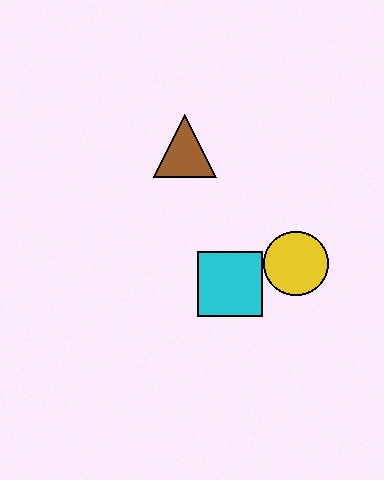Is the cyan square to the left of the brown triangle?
No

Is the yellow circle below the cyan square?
No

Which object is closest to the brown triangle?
The cyan square is closest to the brown triangle.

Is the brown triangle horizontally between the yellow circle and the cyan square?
No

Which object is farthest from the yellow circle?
The brown triangle is farthest from the yellow circle.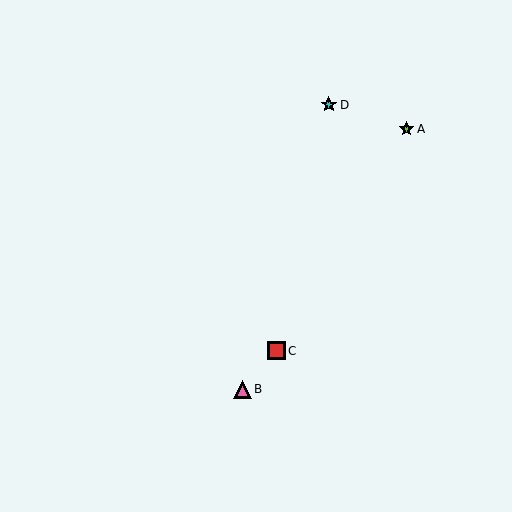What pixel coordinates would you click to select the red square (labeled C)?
Click at (277, 351) to select the red square C.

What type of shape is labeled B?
Shape B is a pink triangle.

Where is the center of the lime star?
The center of the lime star is at (406, 129).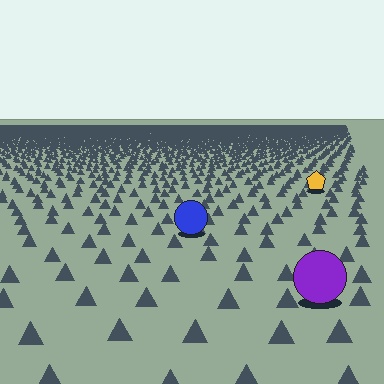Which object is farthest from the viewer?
The yellow pentagon is farthest from the viewer. It appears smaller and the ground texture around it is denser.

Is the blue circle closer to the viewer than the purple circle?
No. The purple circle is closer — you can tell from the texture gradient: the ground texture is coarser near it.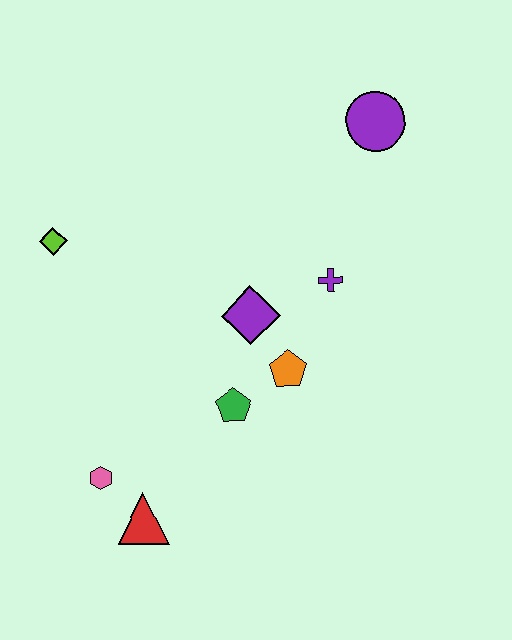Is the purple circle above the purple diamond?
Yes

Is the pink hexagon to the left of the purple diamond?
Yes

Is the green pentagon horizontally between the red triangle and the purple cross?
Yes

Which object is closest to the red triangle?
The pink hexagon is closest to the red triangle.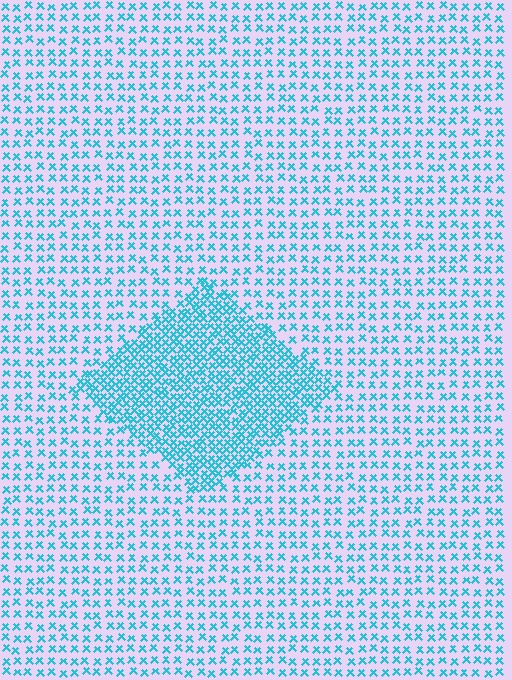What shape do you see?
I see a diamond.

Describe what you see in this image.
The image contains small cyan elements arranged at two different densities. A diamond-shaped region is visible where the elements are more densely packed than the surrounding area.